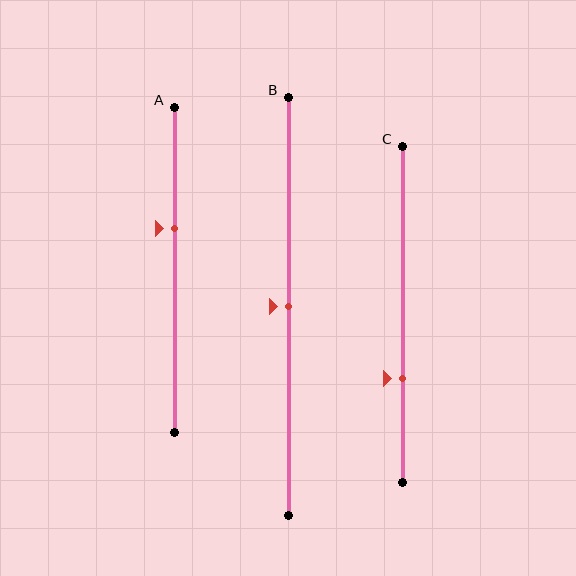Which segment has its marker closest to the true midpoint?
Segment B has its marker closest to the true midpoint.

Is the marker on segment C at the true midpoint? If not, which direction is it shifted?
No, the marker on segment C is shifted downward by about 19% of the segment length.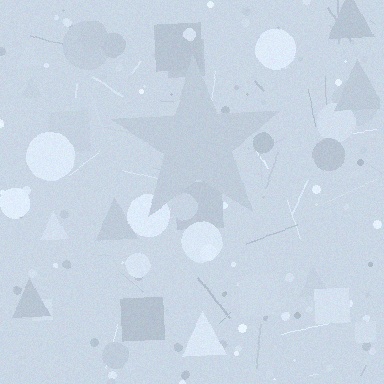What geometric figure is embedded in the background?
A star is embedded in the background.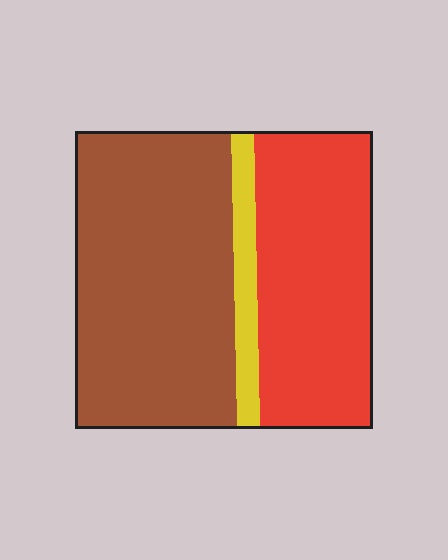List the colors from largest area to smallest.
From largest to smallest: brown, red, yellow.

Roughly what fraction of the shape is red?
Red covers 39% of the shape.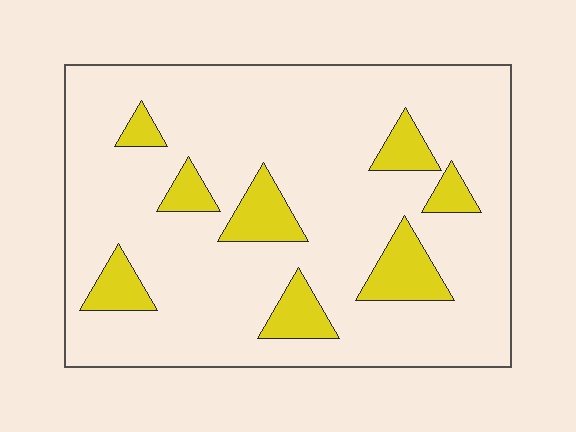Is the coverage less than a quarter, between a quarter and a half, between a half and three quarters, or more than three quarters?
Less than a quarter.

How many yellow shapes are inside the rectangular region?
8.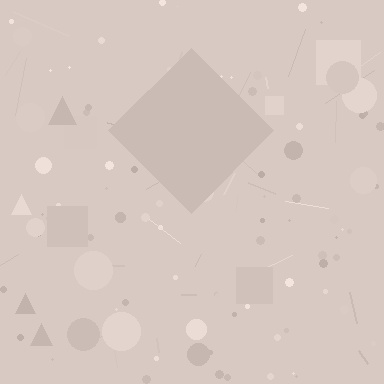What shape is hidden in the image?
A diamond is hidden in the image.